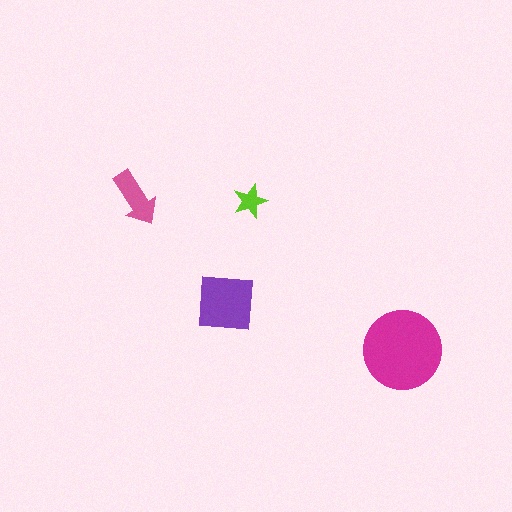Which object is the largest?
The magenta circle.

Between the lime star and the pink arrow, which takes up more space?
The pink arrow.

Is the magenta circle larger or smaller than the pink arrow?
Larger.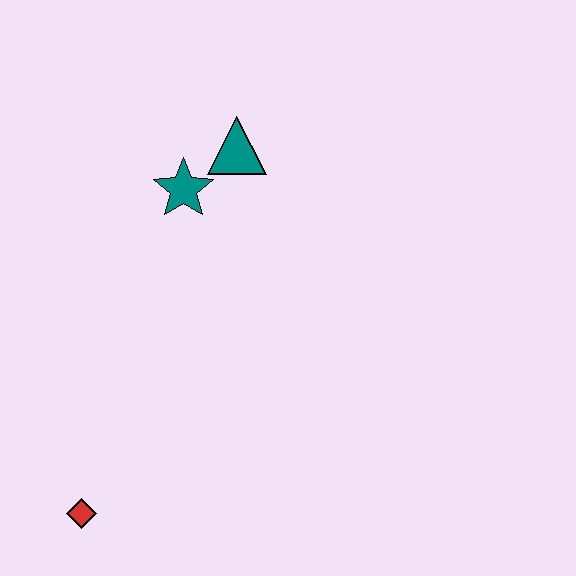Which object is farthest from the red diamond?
The teal triangle is farthest from the red diamond.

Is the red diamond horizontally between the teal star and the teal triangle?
No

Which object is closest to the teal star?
The teal triangle is closest to the teal star.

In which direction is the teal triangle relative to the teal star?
The teal triangle is to the right of the teal star.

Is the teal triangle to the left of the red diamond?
No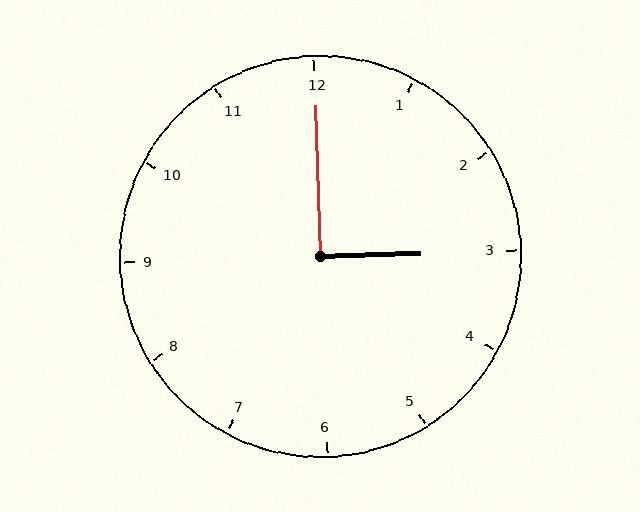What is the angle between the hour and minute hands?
Approximately 90 degrees.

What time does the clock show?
3:00.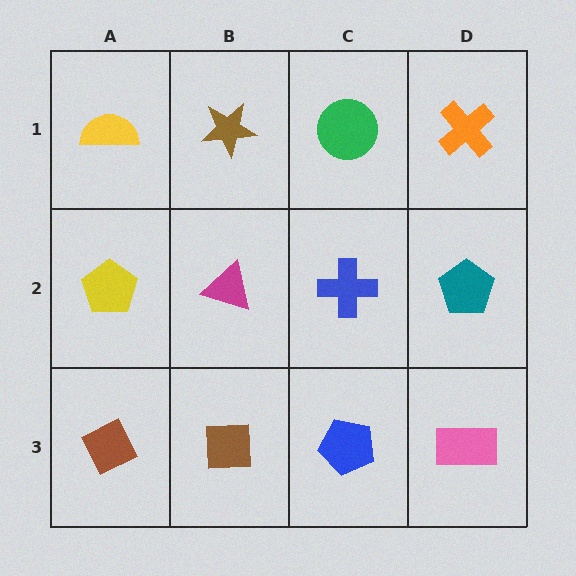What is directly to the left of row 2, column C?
A magenta triangle.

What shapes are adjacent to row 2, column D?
An orange cross (row 1, column D), a pink rectangle (row 3, column D), a blue cross (row 2, column C).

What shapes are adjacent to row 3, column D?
A teal pentagon (row 2, column D), a blue pentagon (row 3, column C).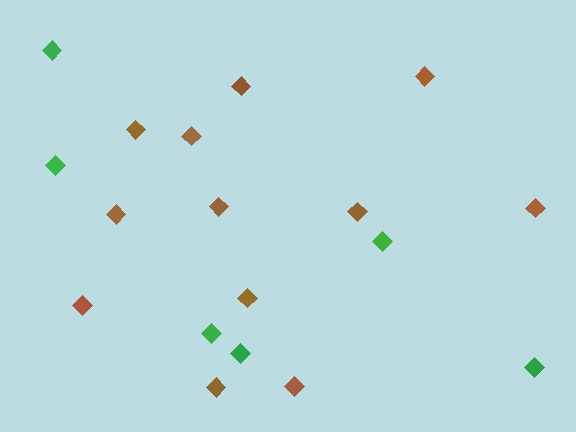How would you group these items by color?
There are 2 groups: one group of brown diamonds (12) and one group of green diamonds (6).